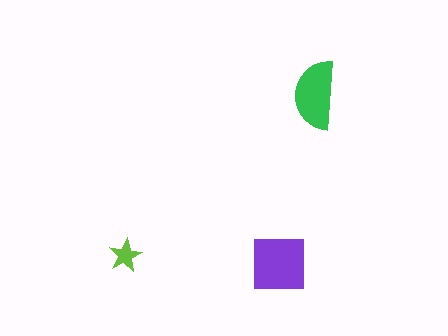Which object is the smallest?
The lime star.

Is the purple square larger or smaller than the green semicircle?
Larger.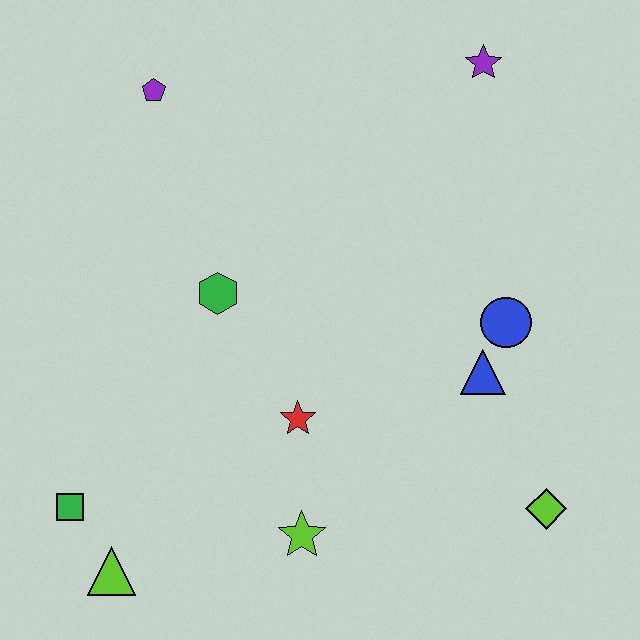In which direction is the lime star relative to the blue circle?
The lime star is below the blue circle.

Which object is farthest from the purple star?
The lime triangle is farthest from the purple star.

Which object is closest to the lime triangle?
The green square is closest to the lime triangle.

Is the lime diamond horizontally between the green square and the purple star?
No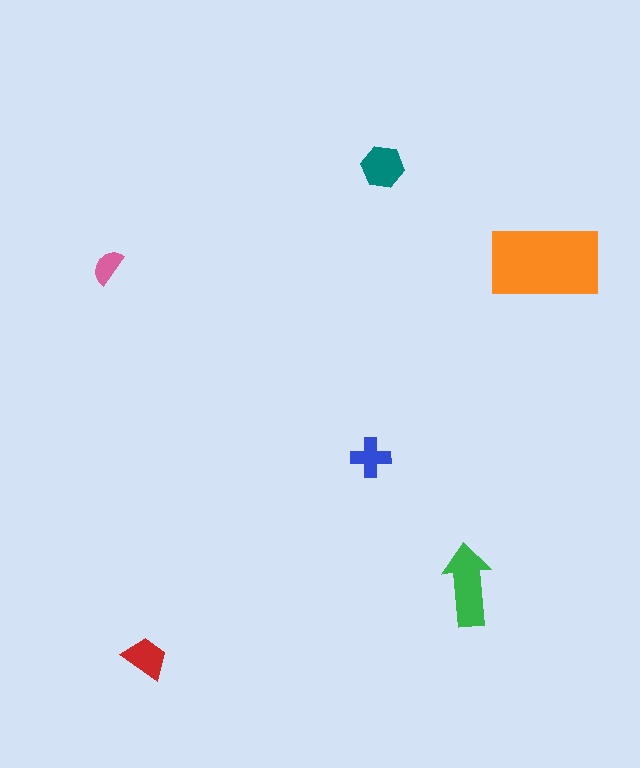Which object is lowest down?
The red trapezoid is bottommost.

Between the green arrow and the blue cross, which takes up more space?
The green arrow.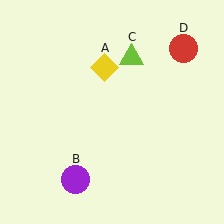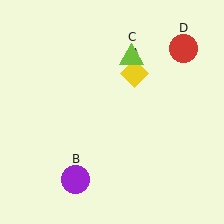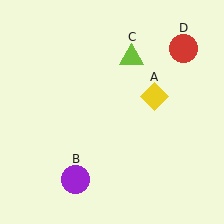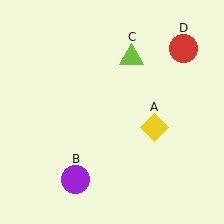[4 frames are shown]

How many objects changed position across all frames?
1 object changed position: yellow diamond (object A).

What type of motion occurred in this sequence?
The yellow diamond (object A) rotated clockwise around the center of the scene.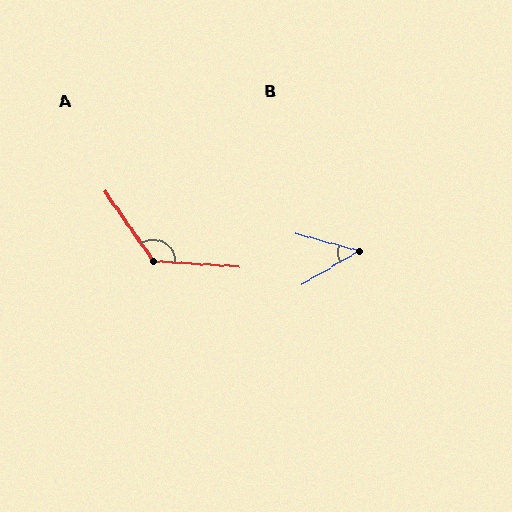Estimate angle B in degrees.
Approximately 46 degrees.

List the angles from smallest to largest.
B (46°), A (128°).